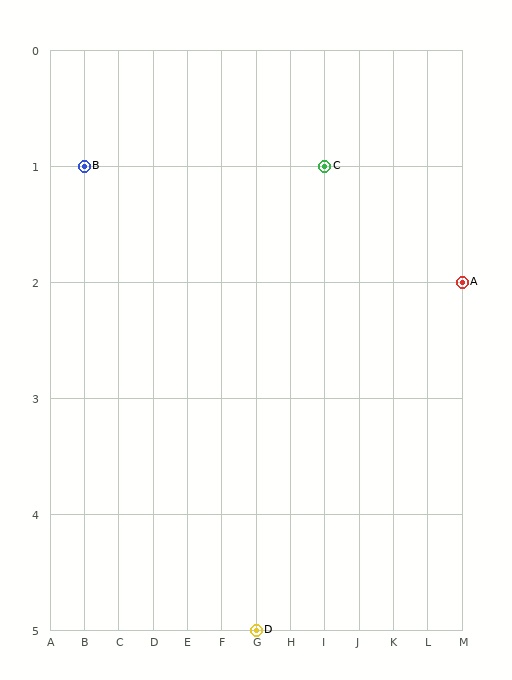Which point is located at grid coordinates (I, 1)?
Point C is at (I, 1).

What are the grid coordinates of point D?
Point D is at grid coordinates (G, 5).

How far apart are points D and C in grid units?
Points D and C are 2 columns and 4 rows apart (about 4.5 grid units diagonally).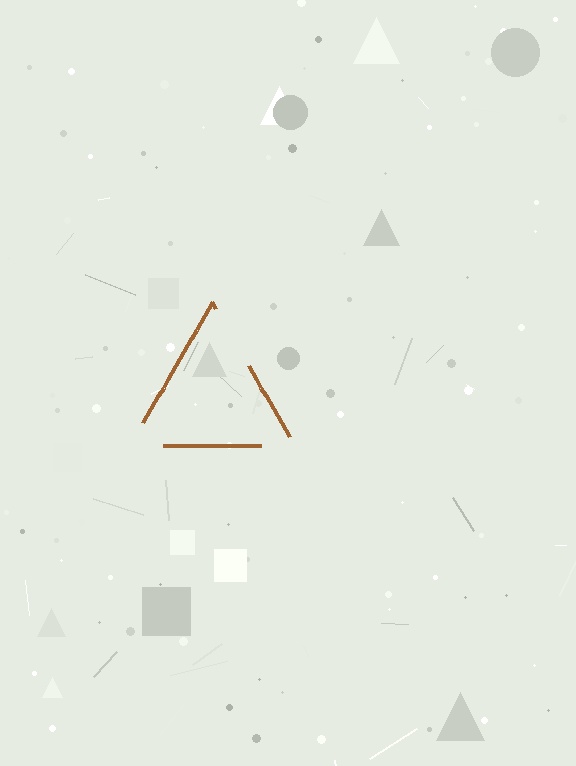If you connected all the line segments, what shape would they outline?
They would outline a triangle.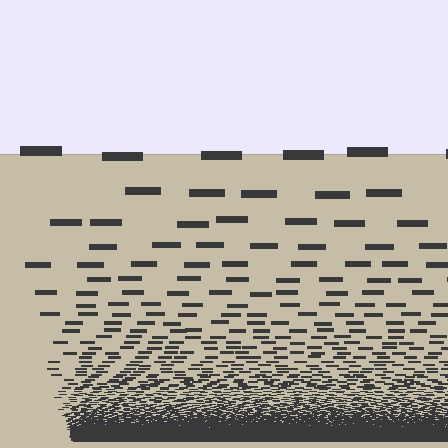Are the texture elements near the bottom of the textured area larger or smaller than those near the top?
Smaller. The gradient is inverted — elements near the bottom are smaller and denser.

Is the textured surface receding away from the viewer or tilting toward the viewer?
The surface appears to tilt toward the viewer. Texture elements get larger and sparser toward the top.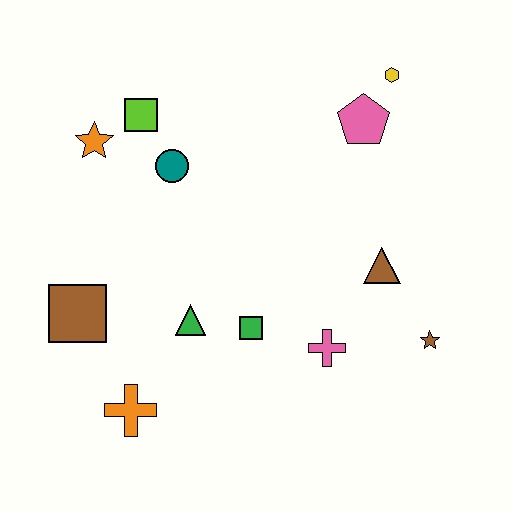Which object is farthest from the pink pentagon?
The orange cross is farthest from the pink pentagon.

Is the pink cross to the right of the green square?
Yes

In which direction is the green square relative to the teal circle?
The green square is below the teal circle.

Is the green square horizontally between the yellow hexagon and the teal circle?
Yes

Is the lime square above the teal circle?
Yes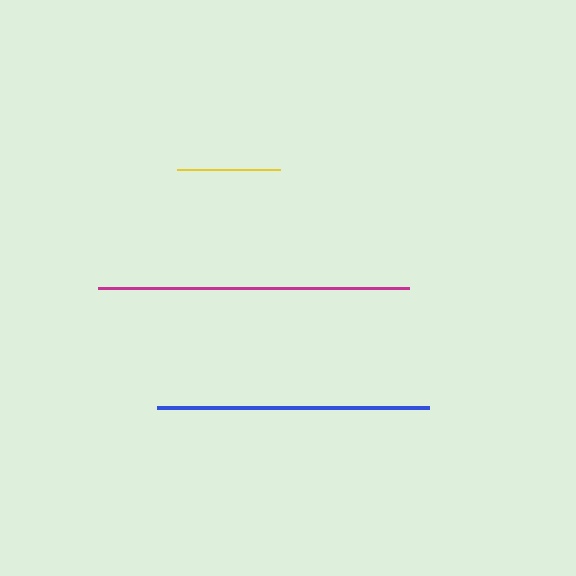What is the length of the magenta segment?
The magenta segment is approximately 311 pixels long.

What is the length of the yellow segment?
The yellow segment is approximately 103 pixels long.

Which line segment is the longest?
The magenta line is the longest at approximately 311 pixels.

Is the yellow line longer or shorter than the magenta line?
The magenta line is longer than the yellow line.